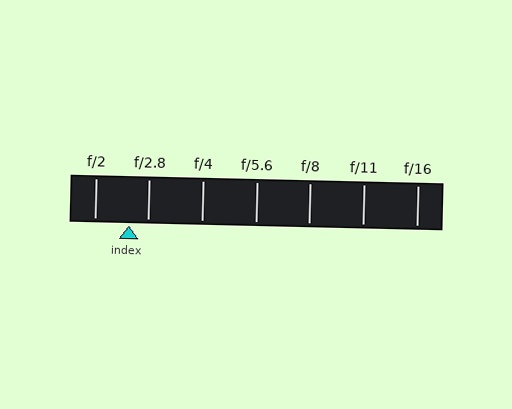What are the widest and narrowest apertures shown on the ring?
The widest aperture shown is f/2 and the narrowest is f/16.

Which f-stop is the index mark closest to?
The index mark is closest to f/2.8.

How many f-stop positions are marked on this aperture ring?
There are 7 f-stop positions marked.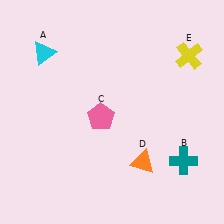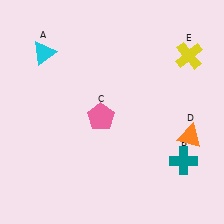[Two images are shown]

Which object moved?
The orange triangle (D) moved right.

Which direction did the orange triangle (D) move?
The orange triangle (D) moved right.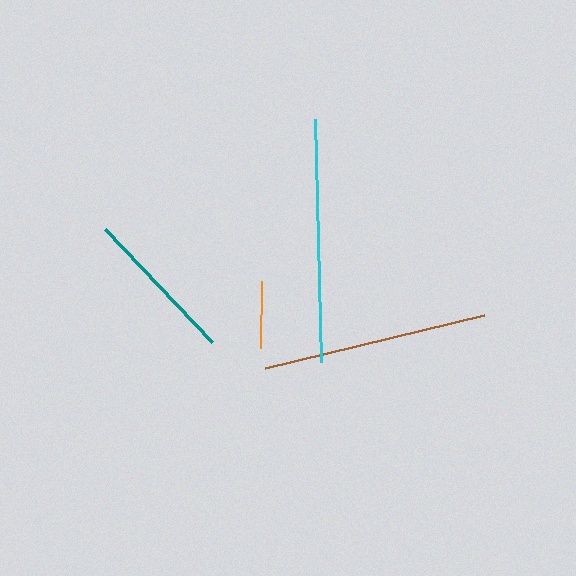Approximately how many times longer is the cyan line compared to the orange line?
The cyan line is approximately 3.6 times the length of the orange line.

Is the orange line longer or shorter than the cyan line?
The cyan line is longer than the orange line.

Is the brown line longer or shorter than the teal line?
The brown line is longer than the teal line.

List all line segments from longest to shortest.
From longest to shortest: cyan, brown, teal, orange.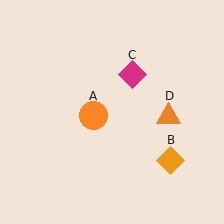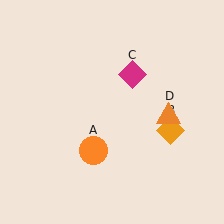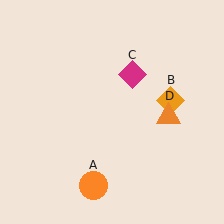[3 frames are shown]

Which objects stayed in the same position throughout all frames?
Magenta diamond (object C) and orange triangle (object D) remained stationary.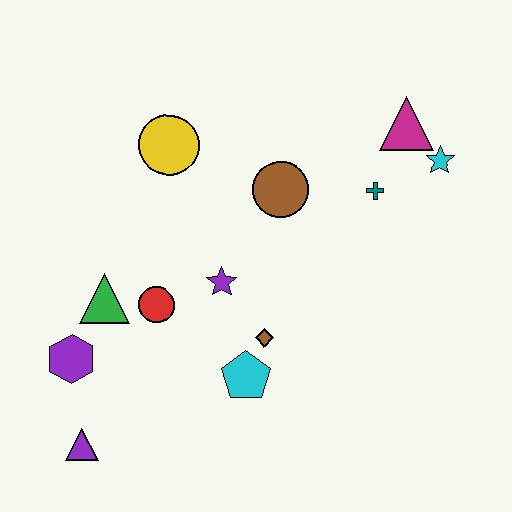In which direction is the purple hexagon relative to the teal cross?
The purple hexagon is to the left of the teal cross.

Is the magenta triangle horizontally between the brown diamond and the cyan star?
Yes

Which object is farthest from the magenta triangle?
The purple triangle is farthest from the magenta triangle.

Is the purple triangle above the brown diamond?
No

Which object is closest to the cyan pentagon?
The brown diamond is closest to the cyan pentagon.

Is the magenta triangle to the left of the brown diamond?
No